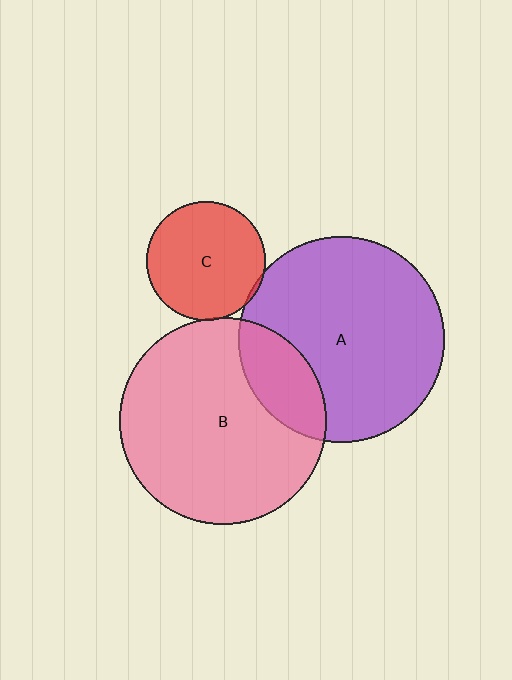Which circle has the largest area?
Circle B (pink).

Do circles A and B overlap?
Yes.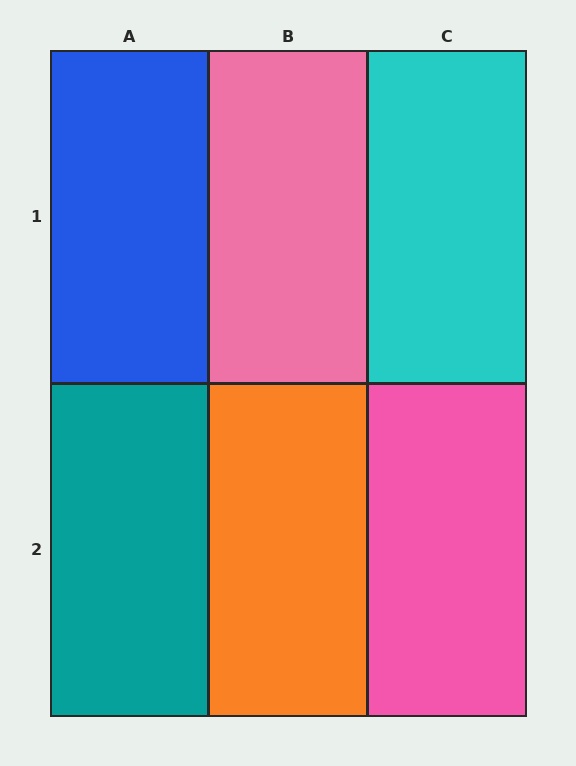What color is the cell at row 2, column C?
Pink.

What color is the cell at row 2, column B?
Orange.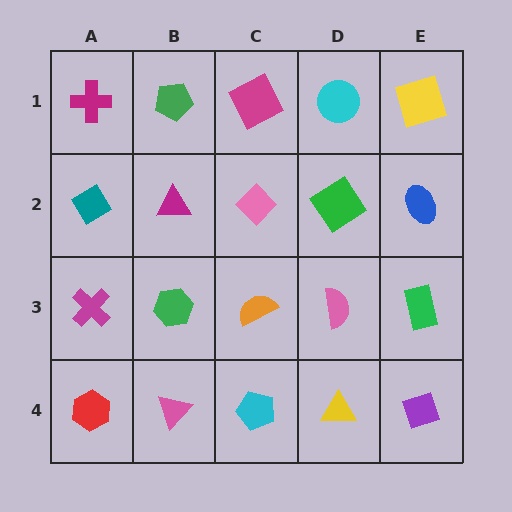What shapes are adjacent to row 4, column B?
A green hexagon (row 3, column B), a red hexagon (row 4, column A), a cyan pentagon (row 4, column C).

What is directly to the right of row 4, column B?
A cyan pentagon.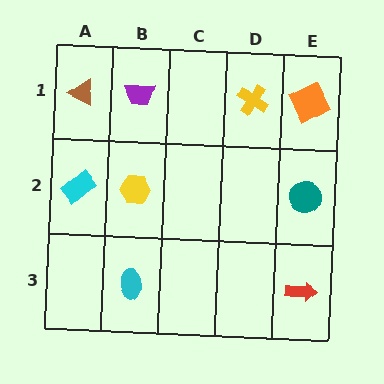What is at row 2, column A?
A cyan rectangle.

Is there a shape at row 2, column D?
No, that cell is empty.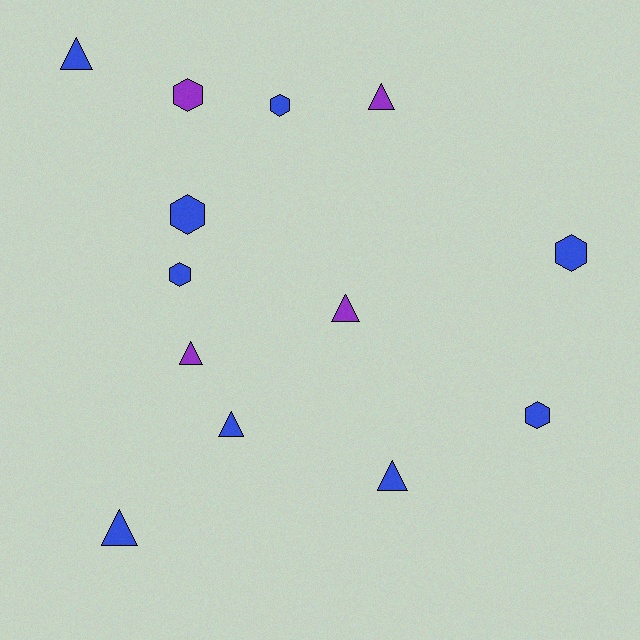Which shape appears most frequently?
Triangle, with 7 objects.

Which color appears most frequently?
Blue, with 9 objects.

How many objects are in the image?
There are 13 objects.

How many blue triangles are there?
There are 4 blue triangles.